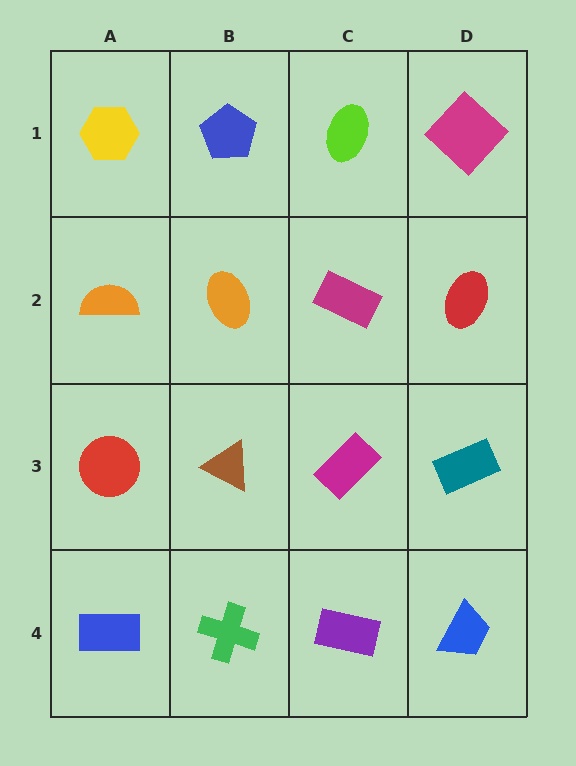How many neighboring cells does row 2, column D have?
3.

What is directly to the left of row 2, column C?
An orange ellipse.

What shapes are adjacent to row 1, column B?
An orange ellipse (row 2, column B), a yellow hexagon (row 1, column A), a lime ellipse (row 1, column C).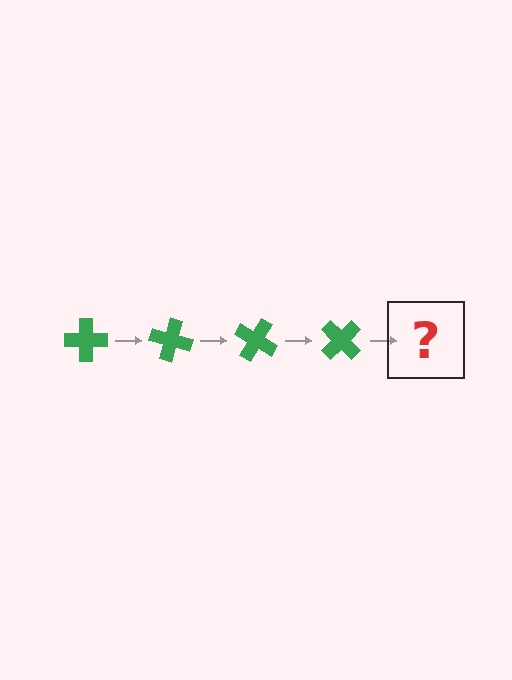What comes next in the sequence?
The next element should be a green cross rotated 60 degrees.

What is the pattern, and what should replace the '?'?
The pattern is that the cross rotates 15 degrees each step. The '?' should be a green cross rotated 60 degrees.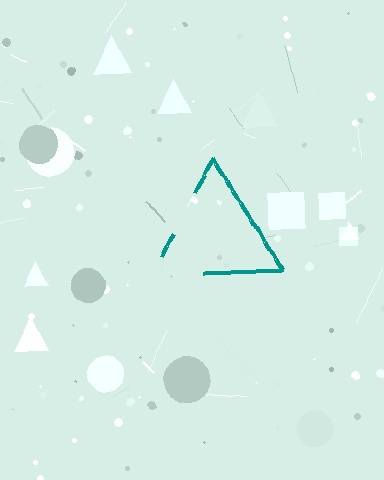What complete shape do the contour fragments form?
The contour fragments form a triangle.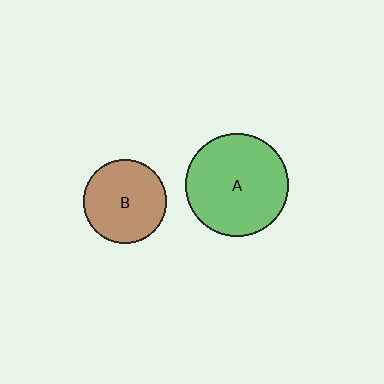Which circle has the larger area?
Circle A (green).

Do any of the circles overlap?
No, none of the circles overlap.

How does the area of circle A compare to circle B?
Approximately 1.5 times.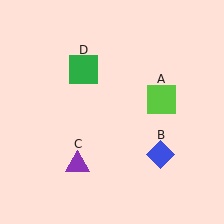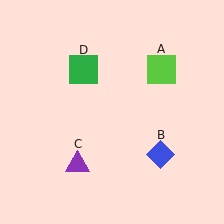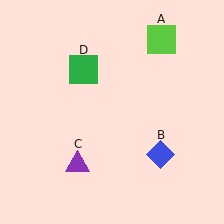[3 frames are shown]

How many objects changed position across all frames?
1 object changed position: lime square (object A).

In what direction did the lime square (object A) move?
The lime square (object A) moved up.